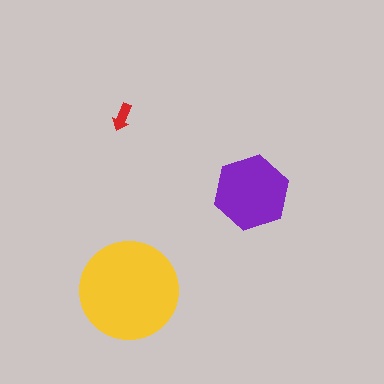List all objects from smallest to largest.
The red arrow, the purple hexagon, the yellow circle.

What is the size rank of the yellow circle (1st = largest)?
1st.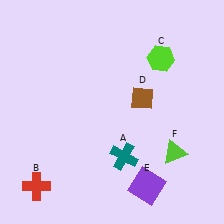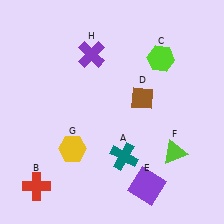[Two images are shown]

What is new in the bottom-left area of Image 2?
A yellow hexagon (G) was added in the bottom-left area of Image 2.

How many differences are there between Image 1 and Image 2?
There are 2 differences between the two images.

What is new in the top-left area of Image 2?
A purple cross (H) was added in the top-left area of Image 2.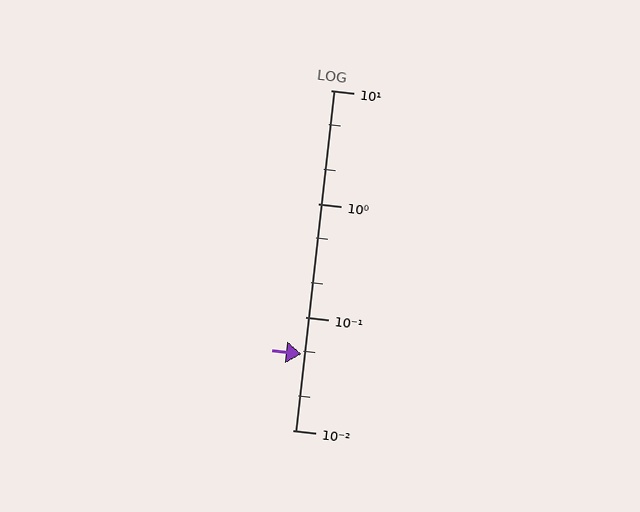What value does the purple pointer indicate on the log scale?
The pointer indicates approximately 0.047.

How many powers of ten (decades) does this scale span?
The scale spans 3 decades, from 0.01 to 10.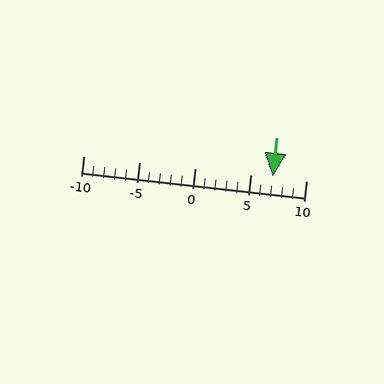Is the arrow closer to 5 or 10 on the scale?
The arrow is closer to 5.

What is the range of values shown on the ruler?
The ruler shows values from -10 to 10.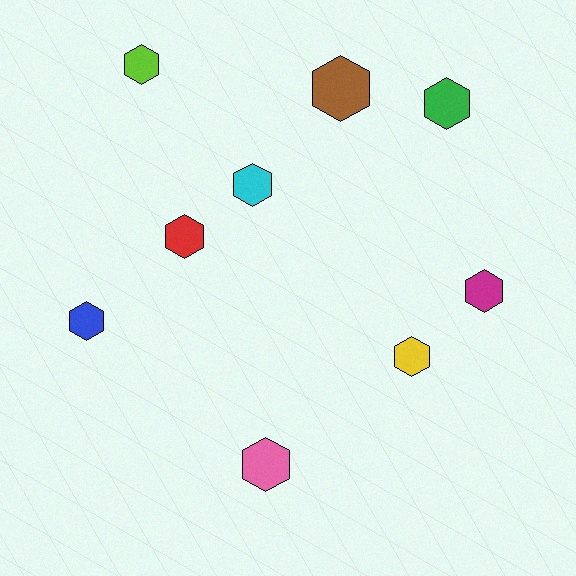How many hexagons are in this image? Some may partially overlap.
There are 9 hexagons.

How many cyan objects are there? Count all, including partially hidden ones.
There is 1 cyan object.